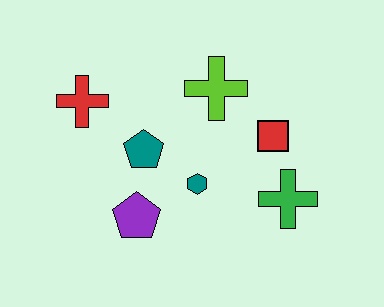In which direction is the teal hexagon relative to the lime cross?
The teal hexagon is below the lime cross.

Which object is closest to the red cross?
The teal pentagon is closest to the red cross.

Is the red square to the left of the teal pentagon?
No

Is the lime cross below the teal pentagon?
No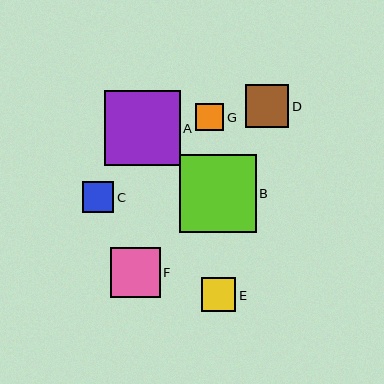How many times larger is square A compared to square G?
Square A is approximately 2.7 times the size of square G.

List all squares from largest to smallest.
From largest to smallest: B, A, F, D, E, C, G.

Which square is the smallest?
Square G is the smallest with a size of approximately 28 pixels.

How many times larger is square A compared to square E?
Square A is approximately 2.2 times the size of square E.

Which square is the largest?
Square B is the largest with a size of approximately 77 pixels.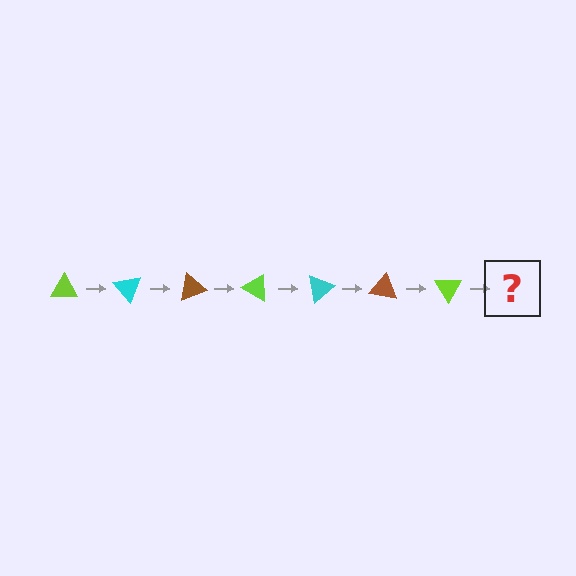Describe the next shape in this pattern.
It should be a cyan triangle, rotated 350 degrees from the start.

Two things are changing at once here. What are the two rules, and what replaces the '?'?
The two rules are that it rotates 50 degrees each step and the color cycles through lime, cyan, and brown. The '?' should be a cyan triangle, rotated 350 degrees from the start.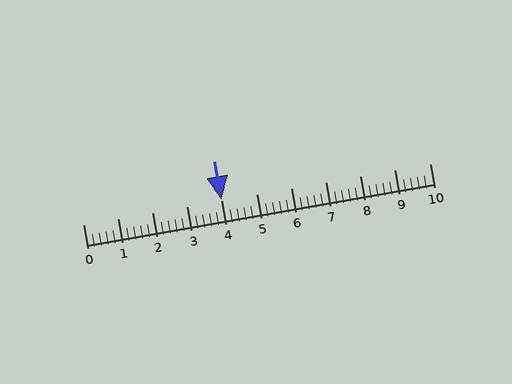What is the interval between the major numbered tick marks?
The major tick marks are spaced 1 units apart.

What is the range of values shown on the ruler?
The ruler shows values from 0 to 10.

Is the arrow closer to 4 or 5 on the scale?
The arrow is closer to 4.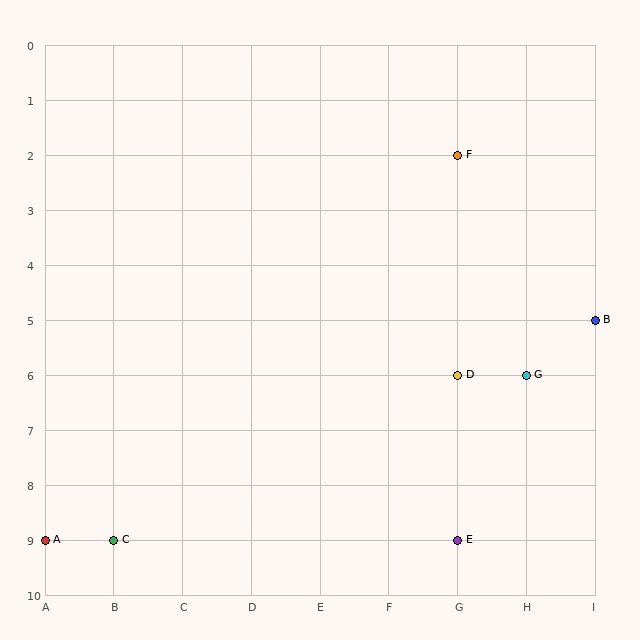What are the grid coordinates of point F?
Point F is at grid coordinates (G, 2).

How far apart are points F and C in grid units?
Points F and C are 5 columns and 7 rows apart (about 8.6 grid units diagonally).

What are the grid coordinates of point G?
Point G is at grid coordinates (H, 6).